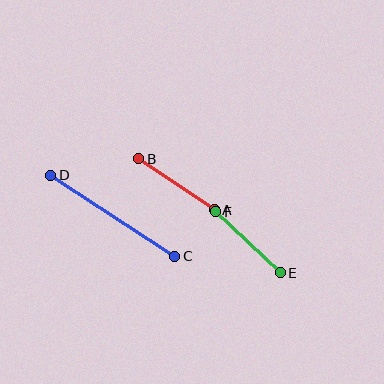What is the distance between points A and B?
The distance is approximately 91 pixels.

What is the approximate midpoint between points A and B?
The midpoint is at approximately (177, 184) pixels.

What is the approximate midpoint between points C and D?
The midpoint is at approximately (113, 216) pixels.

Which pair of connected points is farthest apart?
Points C and D are farthest apart.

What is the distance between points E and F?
The distance is approximately 89 pixels.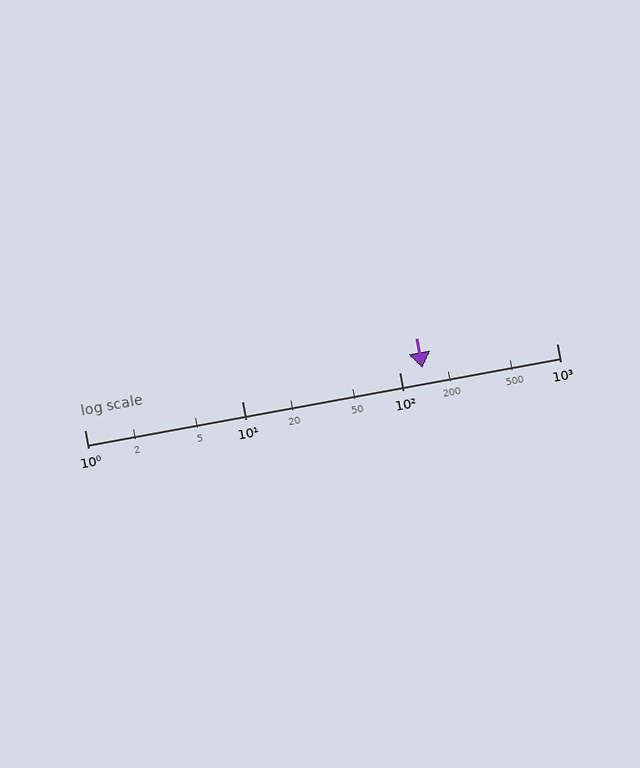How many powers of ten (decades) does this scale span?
The scale spans 3 decades, from 1 to 1000.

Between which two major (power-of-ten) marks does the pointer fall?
The pointer is between 100 and 1000.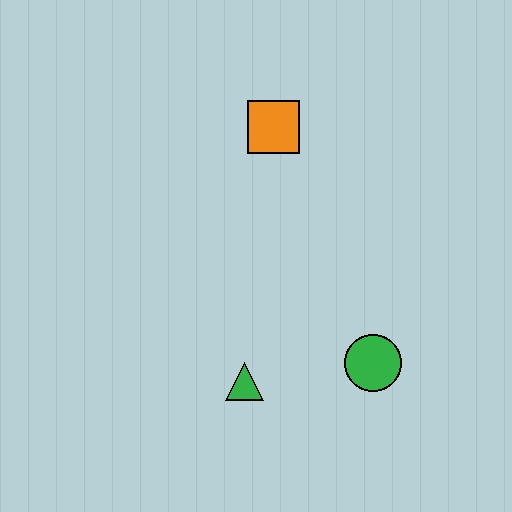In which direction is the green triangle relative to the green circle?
The green triangle is to the left of the green circle.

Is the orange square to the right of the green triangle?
Yes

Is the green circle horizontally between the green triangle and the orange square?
No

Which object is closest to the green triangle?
The green circle is closest to the green triangle.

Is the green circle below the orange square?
Yes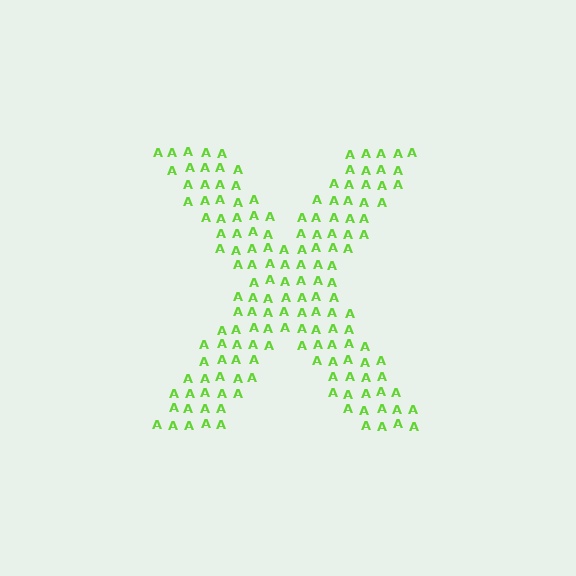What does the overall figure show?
The overall figure shows the letter X.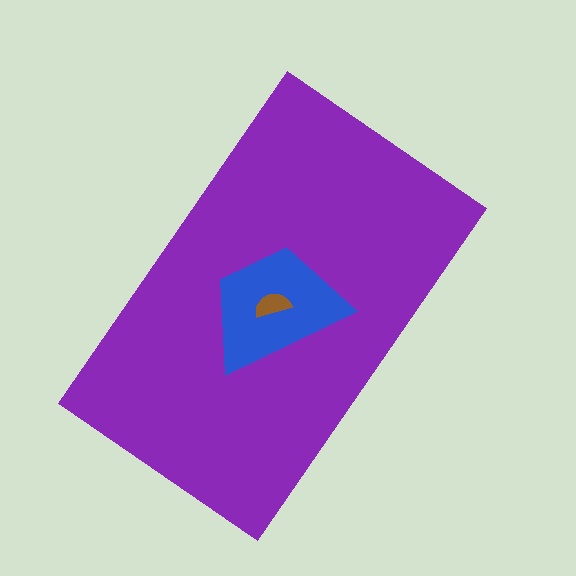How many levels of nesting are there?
3.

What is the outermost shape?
The purple rectangle.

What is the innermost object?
The brown semicircle.